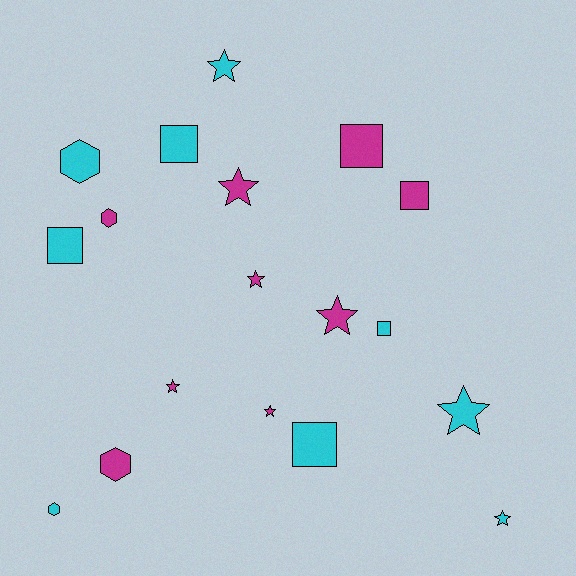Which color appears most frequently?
Cyan, with 9 objects.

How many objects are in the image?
There are 18 objects.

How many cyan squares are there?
There are 4 cyan squares.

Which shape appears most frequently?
Star, with 8 objects.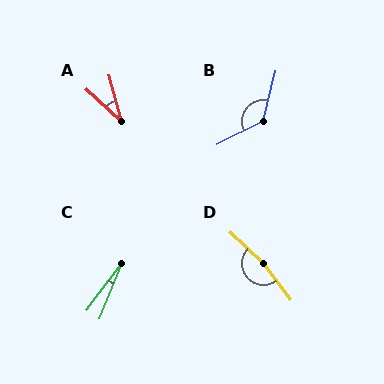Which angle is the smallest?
C, at approximately 15 degrees.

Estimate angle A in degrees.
Approximately 32 degrees.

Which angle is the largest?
D, at approximately 169 degrees.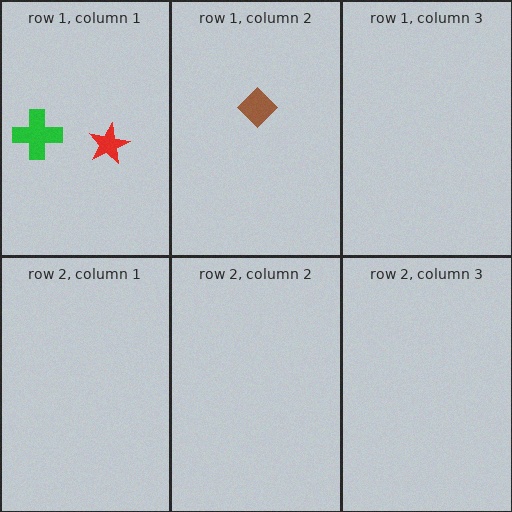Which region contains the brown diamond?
The row 1, column 2 region.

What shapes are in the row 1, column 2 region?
The brown diamond.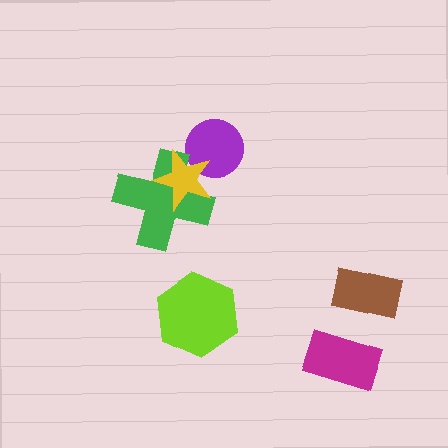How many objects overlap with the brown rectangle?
0 objects overlap with the brown rectangle.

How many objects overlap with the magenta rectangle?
0 objects overlap with the magenta rectangle.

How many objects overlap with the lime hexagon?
0 objects overlap with the lime hexagon.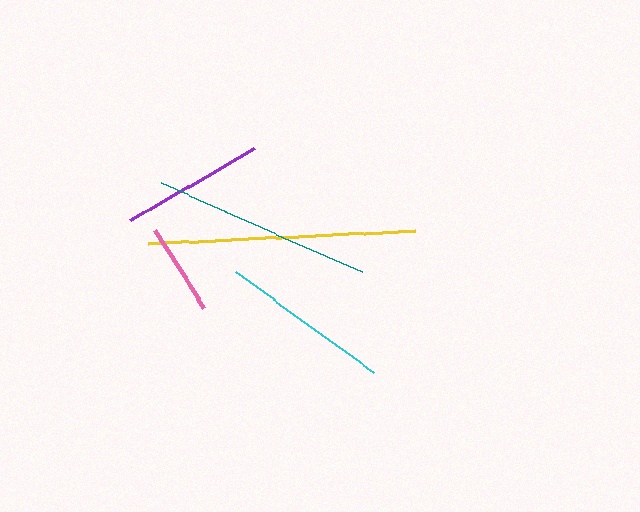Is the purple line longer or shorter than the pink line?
The purple line is longer than the pink line.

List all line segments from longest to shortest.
From longest to shortest: yellow, teal, cyan, purple, pink.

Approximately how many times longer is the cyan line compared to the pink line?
The cyan line is approximately 1.9 times the length of the pink line.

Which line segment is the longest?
The yellow line is the longest at approximately 268 pixels.